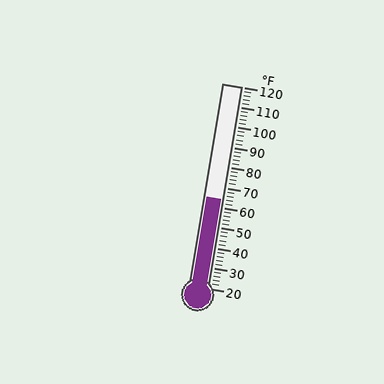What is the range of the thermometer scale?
The thermometer scale ranges from 20°F to 120°F.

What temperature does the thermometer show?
The thermometer shows approximately 64°F.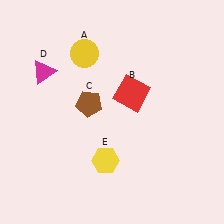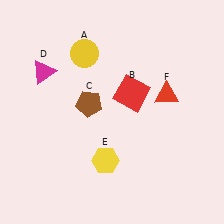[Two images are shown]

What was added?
A red triangle (F) was added in Image 2.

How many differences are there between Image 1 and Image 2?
There is 1 difference between the two images.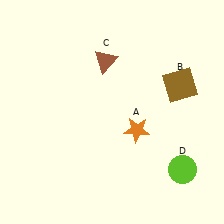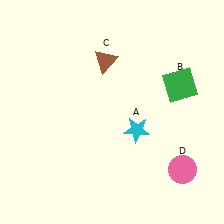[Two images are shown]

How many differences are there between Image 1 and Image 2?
There are 3 differences between the two images.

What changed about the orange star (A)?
In Image 1, A is orange. In Image 2, it changed to cyan.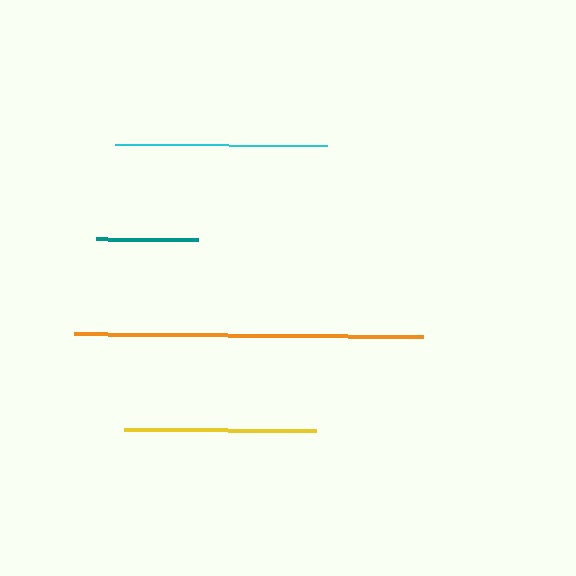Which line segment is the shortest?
The teal line is the shortest at approximately 101 pixels.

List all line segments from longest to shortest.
From longest to shortest: orange, cyan, yellow, teal.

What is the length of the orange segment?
The orange segment is approximately 349 pixels long.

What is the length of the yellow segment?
The yellow segment is approximately 192 pixels long.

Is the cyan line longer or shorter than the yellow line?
The cyan line is longer than the yellow line.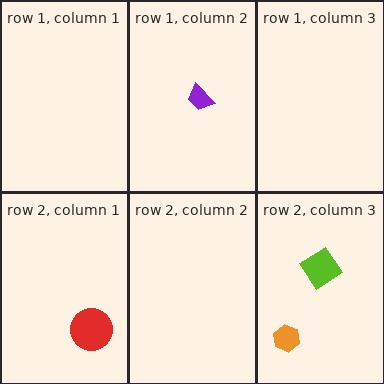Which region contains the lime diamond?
The row 2, column 3 region.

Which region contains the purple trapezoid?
The row 1, column 2 region.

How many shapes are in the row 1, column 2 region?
1.